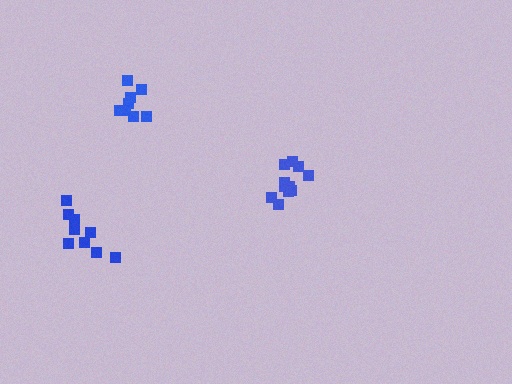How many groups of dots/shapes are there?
There are 3 groups.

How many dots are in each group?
Group 1: 10 dots, Group 2: 8 dots, Group 3: 11 dots (29 total).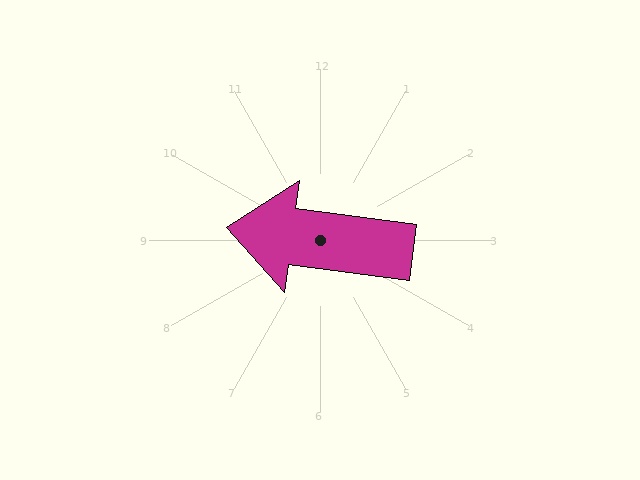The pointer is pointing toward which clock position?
Roughly 9 o'clock.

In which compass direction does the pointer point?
West.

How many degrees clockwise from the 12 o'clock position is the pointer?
Approximately 278 degrees.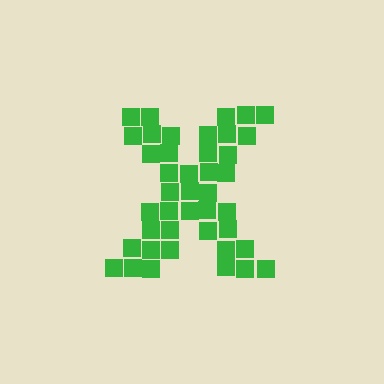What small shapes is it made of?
It is made of small squares.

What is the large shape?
The large shape is the letter X.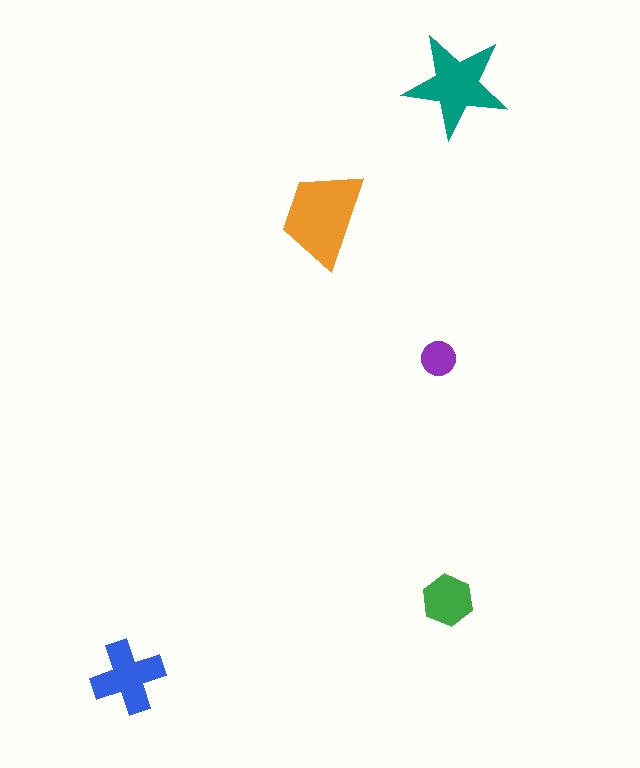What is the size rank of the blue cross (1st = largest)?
3rd.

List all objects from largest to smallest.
The orange trapezoid, the teal star, the blue cross, the green hexagon, the purple circle.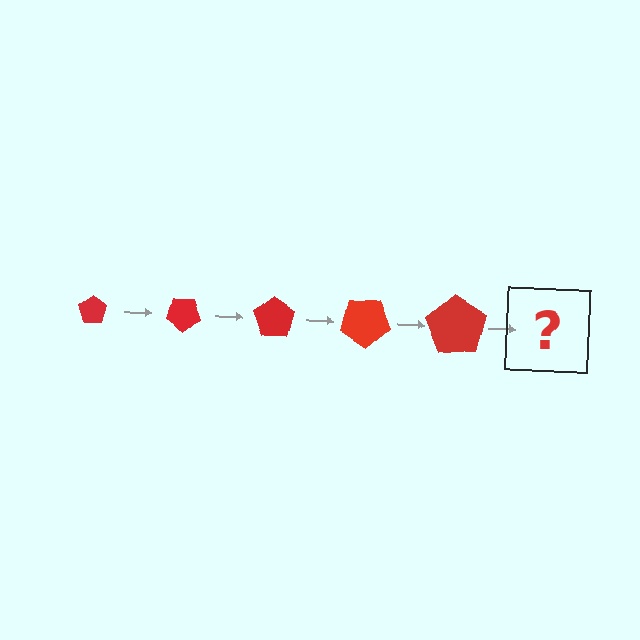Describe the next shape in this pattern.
It should be a pentagon, larger than the previous one and rotated 175 degrees from the start.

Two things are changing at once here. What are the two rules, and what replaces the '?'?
The two rules are that the pentagon grows larger each step and it rotates 35 degrees each step. The '?' should be a pentagon, larger than the previous one and rotated 175 degrees from the start.